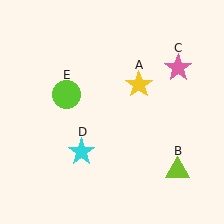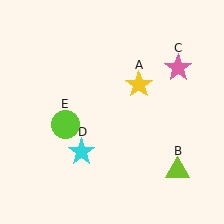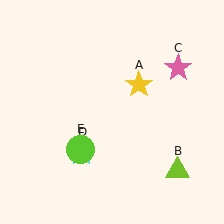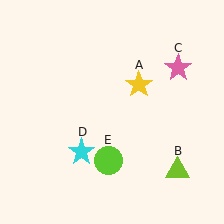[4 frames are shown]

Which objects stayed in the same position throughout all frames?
Yellow star (object A) and lime triangle (object B) and pink star (object C) and cyan star (object D) remained stationary.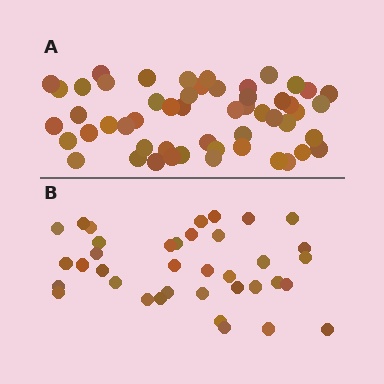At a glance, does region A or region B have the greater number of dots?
Region A (the top region) has more dots.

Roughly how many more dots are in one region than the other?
Region A has approximately 15 more dots than region B.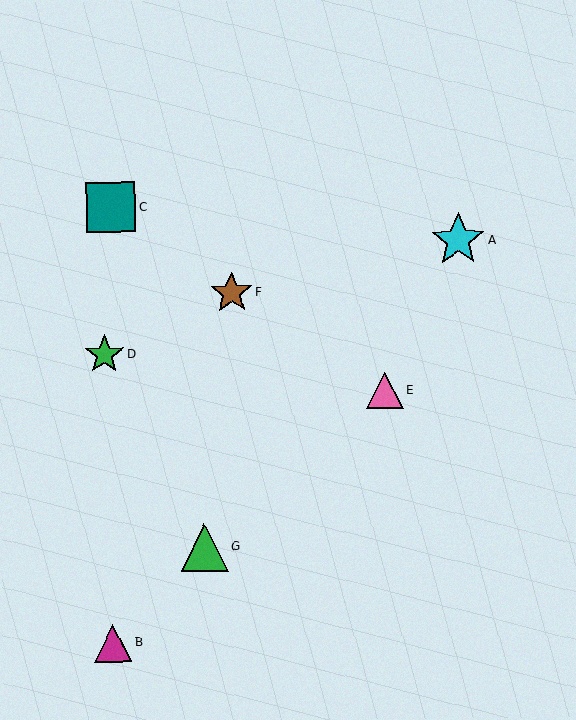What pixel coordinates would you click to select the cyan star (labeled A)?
Click at (458, 240) to select the cyan star A.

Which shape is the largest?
The cyan star (labeled A) is the largest.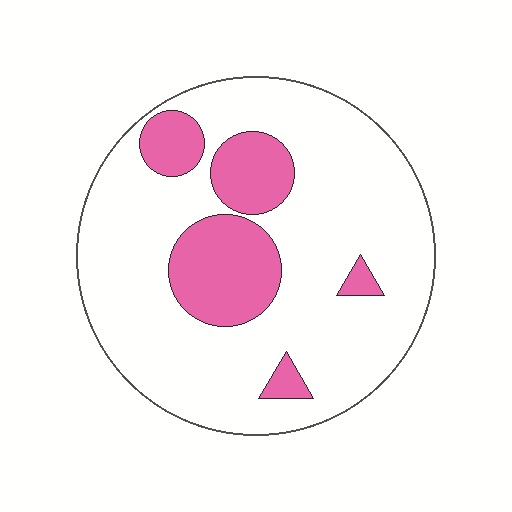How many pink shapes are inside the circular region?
5.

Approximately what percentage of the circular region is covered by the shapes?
Approximately 20%.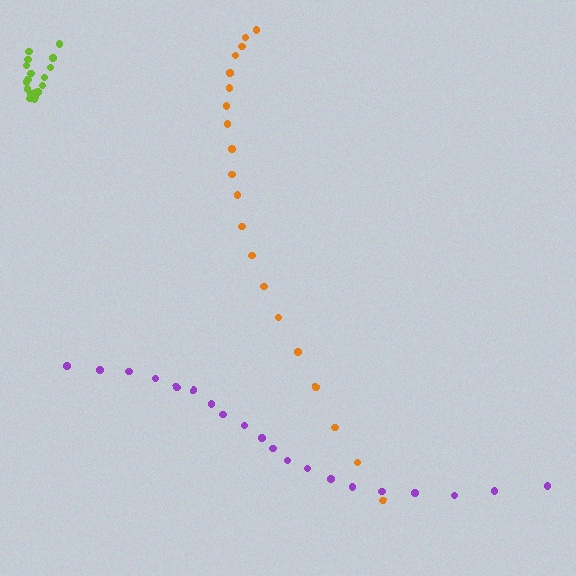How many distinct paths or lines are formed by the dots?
There are 3 distinct paths.